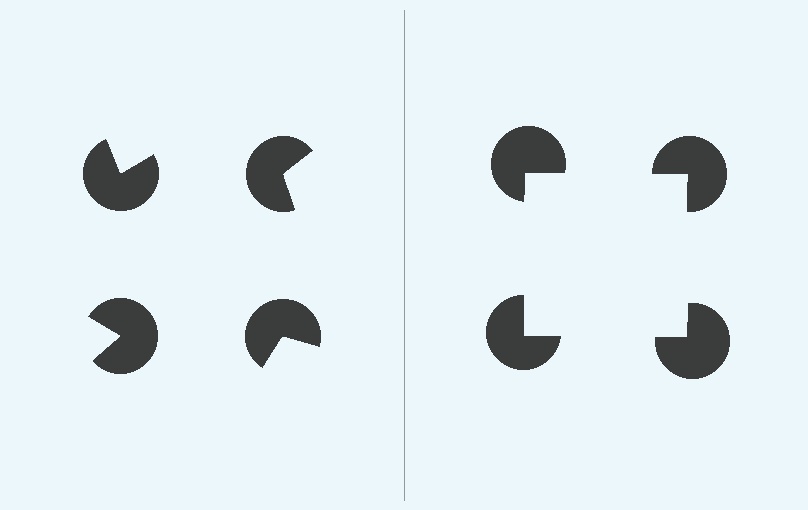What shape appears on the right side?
An illusory square.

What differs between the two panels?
The pac-man discs are positioned identically on both sides; only the wedge orientations differ. On the right they align to a square; on the left they are misaligned.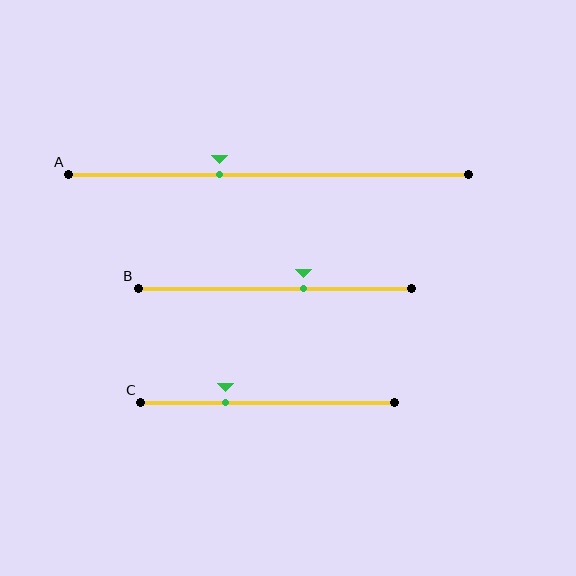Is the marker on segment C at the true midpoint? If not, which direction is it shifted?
No, the marker on segment C is shifted to the left by about 17% of the segment length.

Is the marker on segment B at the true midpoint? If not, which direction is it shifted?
No, the marker on segment B is shifted to the right by about 10% of the segment length.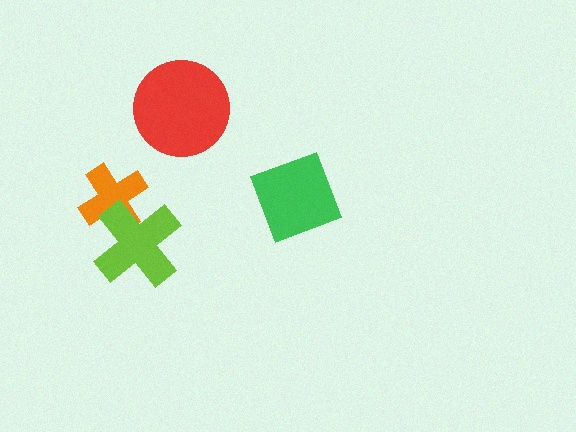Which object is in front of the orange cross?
The lime cross is in front of the orange cross.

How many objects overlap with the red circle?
0 objects overlap with the red circle.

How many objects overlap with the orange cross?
1 object overlaps with the orange cross.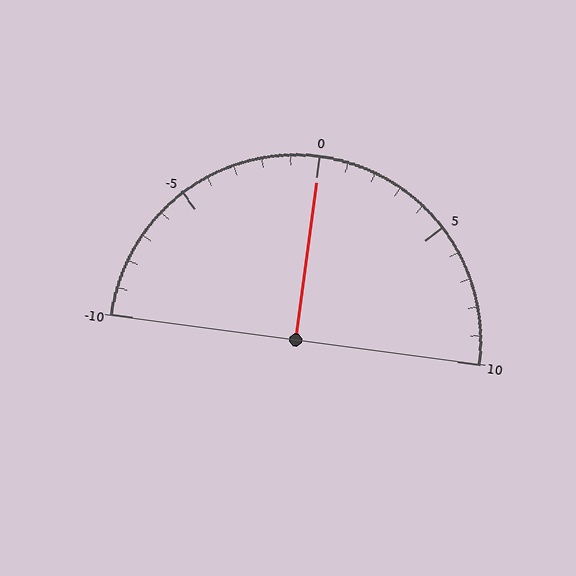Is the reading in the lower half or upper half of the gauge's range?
The reading is in the upper half of the range (-10 to 10).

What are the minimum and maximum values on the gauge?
The gauge ranges from -10 to 10.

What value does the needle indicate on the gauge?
The needle indicates approximately 0.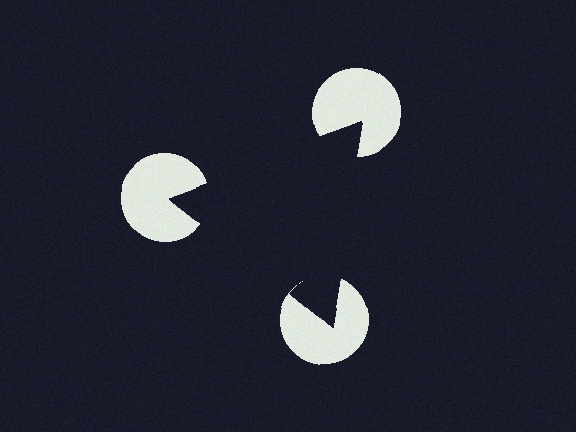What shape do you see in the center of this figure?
An illusory triangle — its edges are inferred from the aligned wedge cuts in the pac-man discs, not physically drawn.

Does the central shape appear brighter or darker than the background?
It typically appears slightly darker than the background, even though no actual brightness change is drawn.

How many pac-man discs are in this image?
There are 3 — one at each vertex of the illusory triangle.